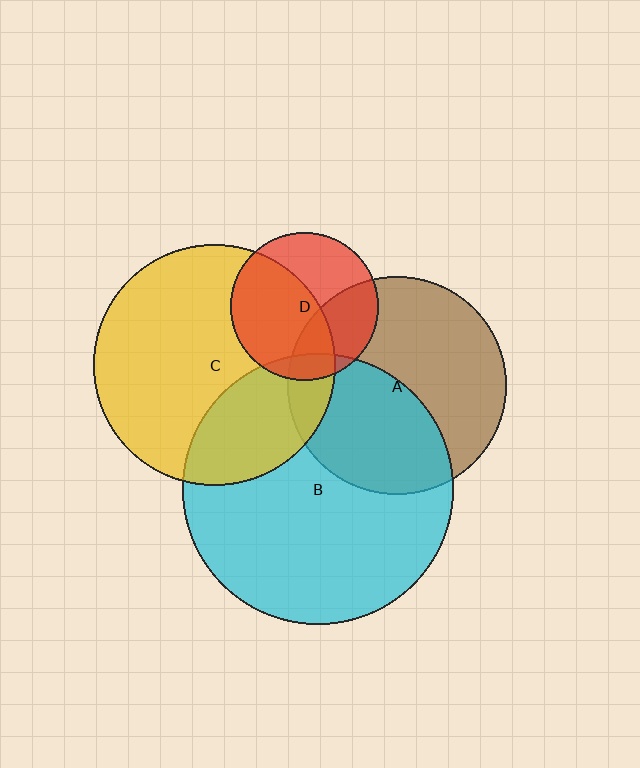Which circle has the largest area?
Circle B (cyan).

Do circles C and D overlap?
Yes.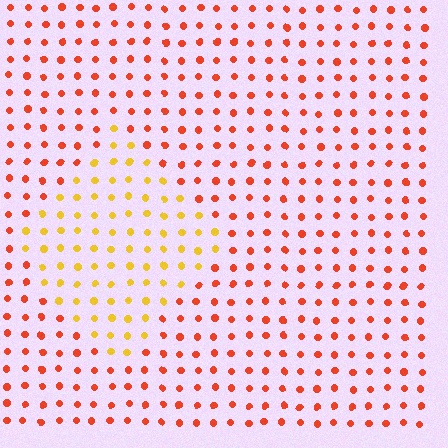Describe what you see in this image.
The image is filled with small red elements in a uniform arrangement. A diamond-shaped region is visible where the elements are tinted to a slightly different hue, forming a subtle color boundary.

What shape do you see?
I see a diamond.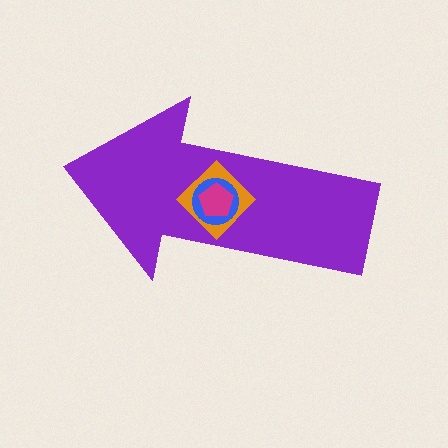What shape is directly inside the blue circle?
The magenta pentagon.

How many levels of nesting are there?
4.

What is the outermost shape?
The purple arrow.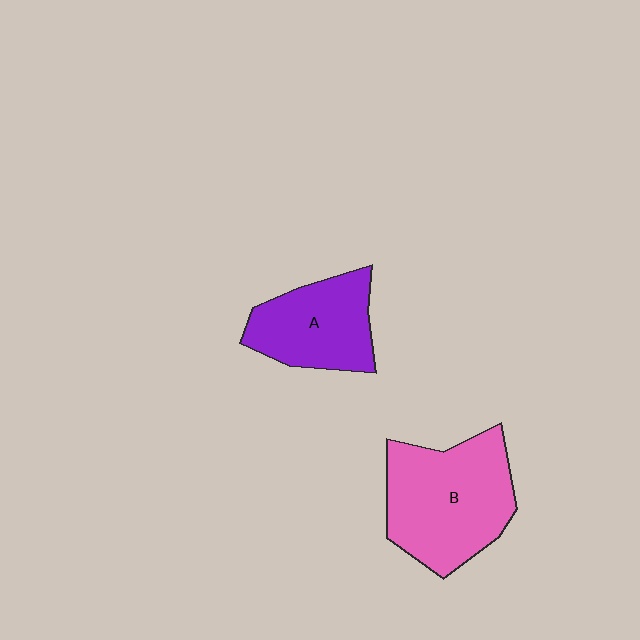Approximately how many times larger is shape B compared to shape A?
Approximately 1.4 times.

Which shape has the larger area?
Shape B (pink).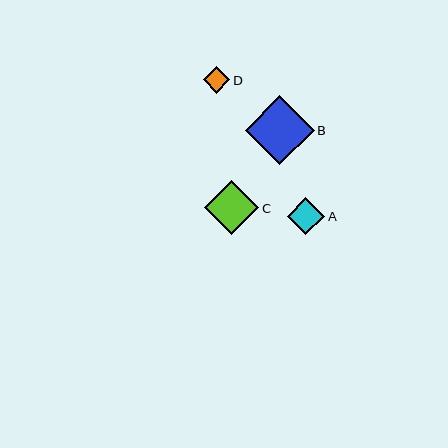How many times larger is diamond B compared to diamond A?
Diamond B is approximately 1.9 times the size of diamond A.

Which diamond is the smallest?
Diamond D is the smallest with a size of approximately 27 pixels.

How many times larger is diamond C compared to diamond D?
Diamond C is approximately 2.1 times the size of diamond D.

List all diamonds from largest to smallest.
From largest to smallest: B, C, A, D.